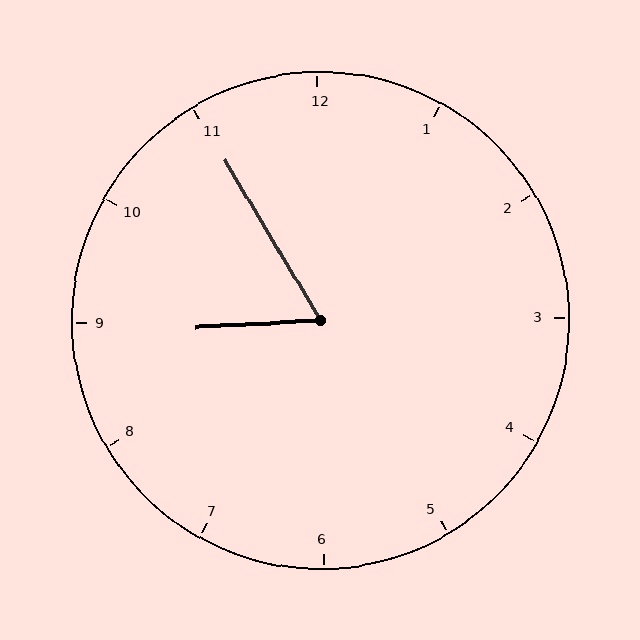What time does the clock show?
8:55.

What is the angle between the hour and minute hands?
Approximately 62 degrees.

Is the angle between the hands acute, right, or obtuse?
It is acute.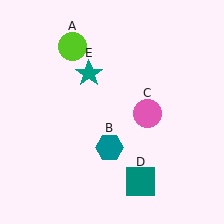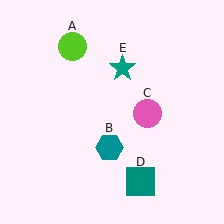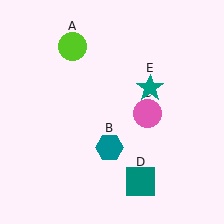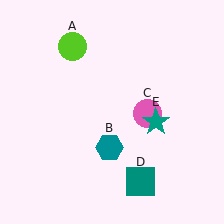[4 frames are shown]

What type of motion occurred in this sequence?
The teal star (object E) rotated clockwise around the center of the scene.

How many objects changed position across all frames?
1 object changed position: teal star (object E).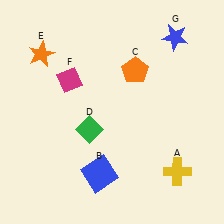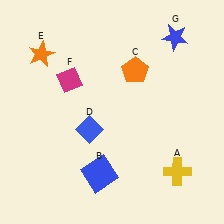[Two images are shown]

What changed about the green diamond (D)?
In Image 1, D is green. In Image 2, it changed to blue.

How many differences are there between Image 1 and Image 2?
There is 1 difference between the two images.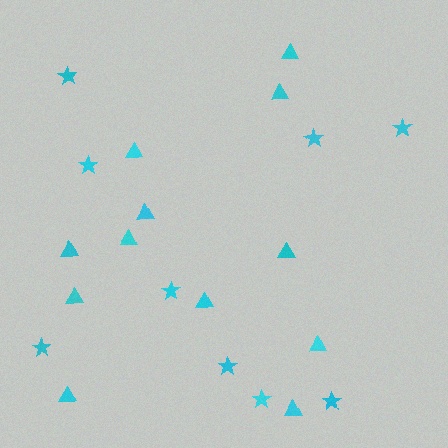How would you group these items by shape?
There are 2 groups: one group of stars (9) and one group of triangles (12).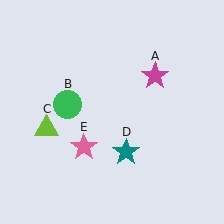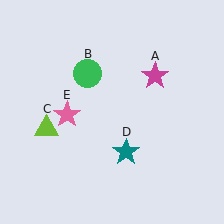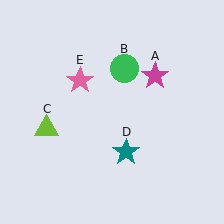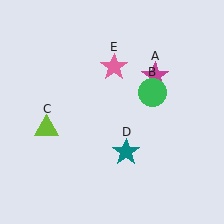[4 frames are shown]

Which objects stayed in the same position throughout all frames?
Magenta star (object A) and lime triangle (object C) and teal star (object D) remained stationary.